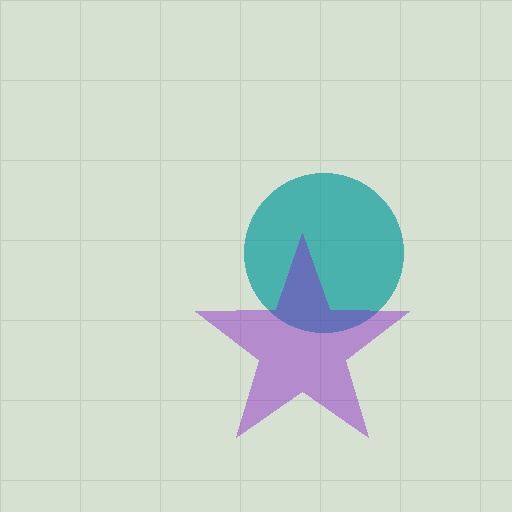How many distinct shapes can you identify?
There are 2 distinct shapes: a teal circle, a purple star.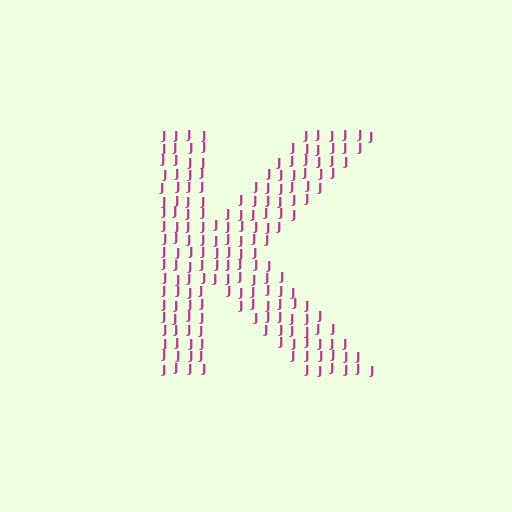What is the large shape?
The large shape is the letter K.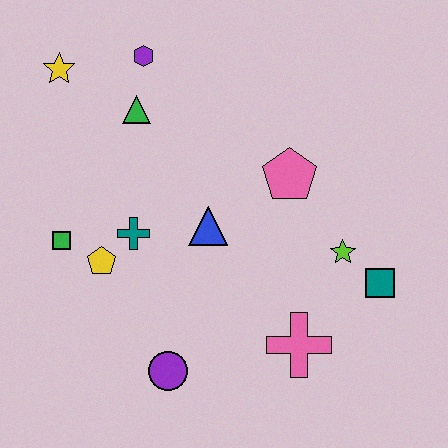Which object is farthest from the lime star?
The yellow star is farthest from the lime star.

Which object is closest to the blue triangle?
The teal cross is closest to the blue triangle.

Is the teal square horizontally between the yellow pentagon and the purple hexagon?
No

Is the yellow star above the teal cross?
Yes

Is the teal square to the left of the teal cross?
No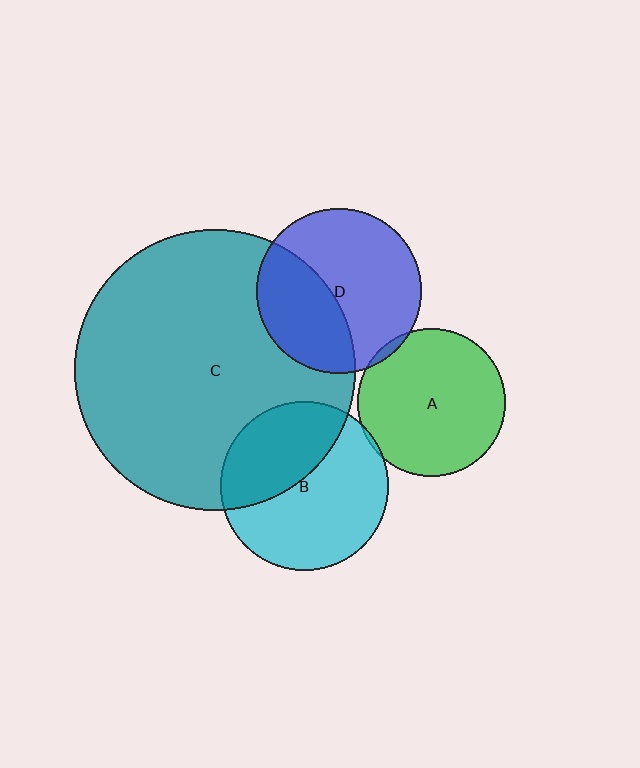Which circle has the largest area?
Circle C (teal).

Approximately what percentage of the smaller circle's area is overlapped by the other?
Approximately 5%.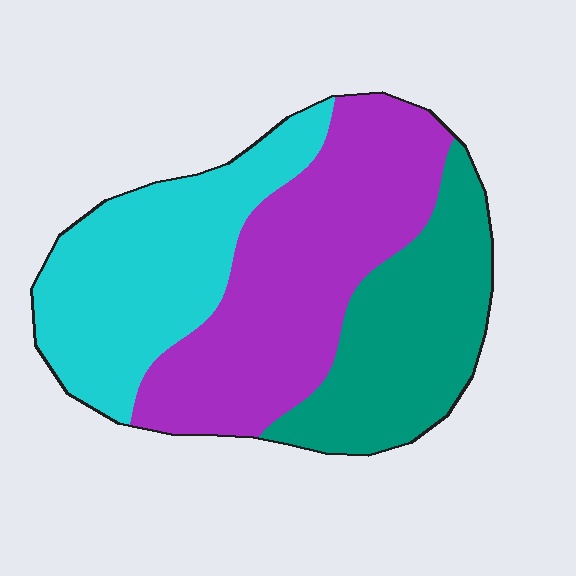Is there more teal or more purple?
Purple.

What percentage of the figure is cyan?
Cyan takes up between a sixth and a third of the figure.